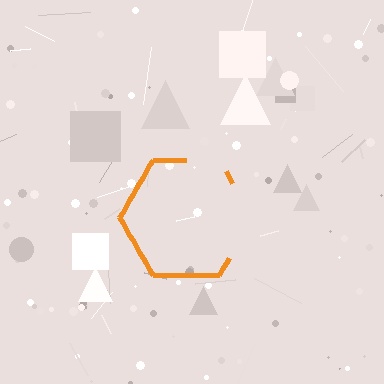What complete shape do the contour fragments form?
The contour fragments form a hexagon.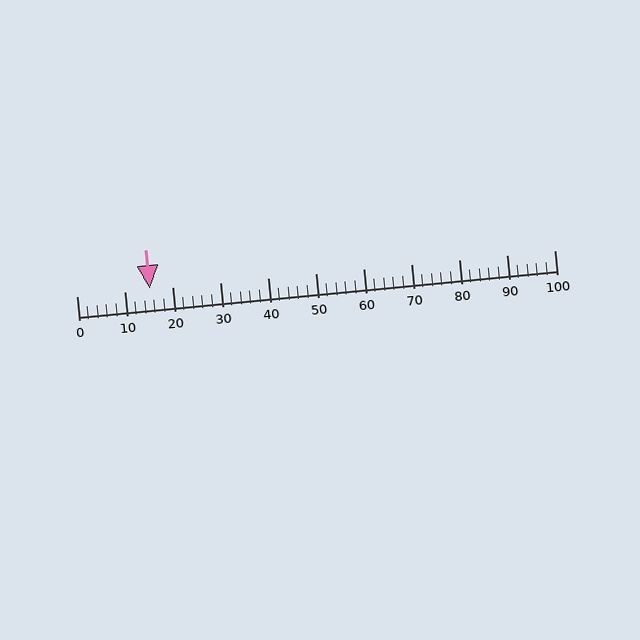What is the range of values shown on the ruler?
The ruler shows values from 0 to 100.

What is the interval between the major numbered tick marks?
The major tick marks are spaced 10 units apart.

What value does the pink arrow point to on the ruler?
The pink arrow points to approximately 15.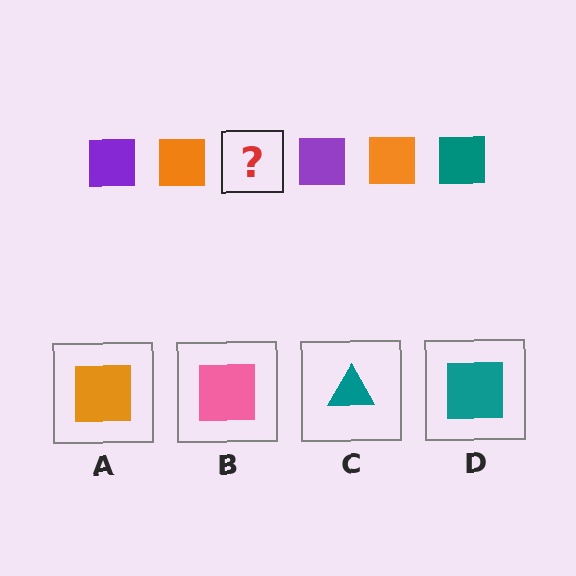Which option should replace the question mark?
Option D.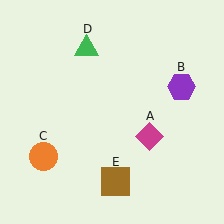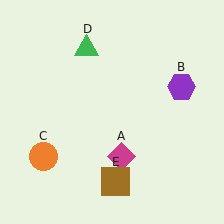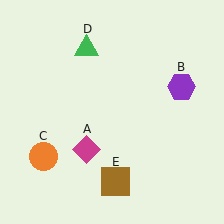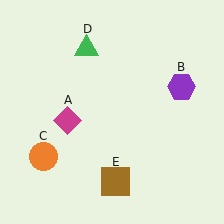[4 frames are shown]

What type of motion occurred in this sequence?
The magenta diamond (object A) rotated clockwise around the center of the scene.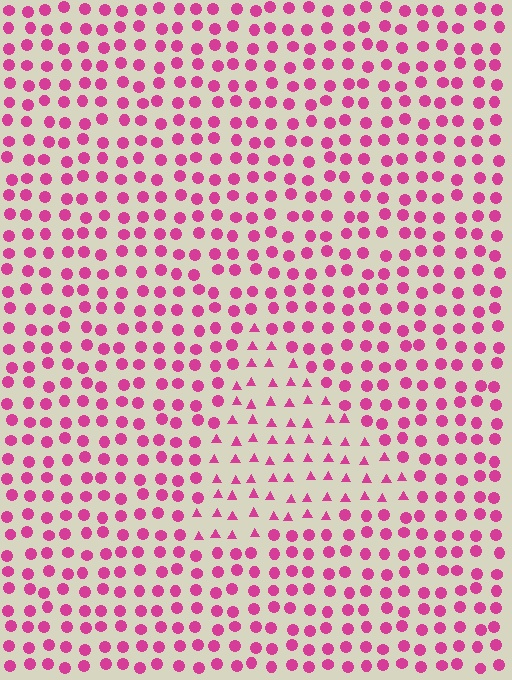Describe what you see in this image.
The image is filled with small magenta elements arranged in a uniform grid. A triangle-shaped region contains triangles, while the surrounding area contains circles. The boundary is defined purely by the change in element shape.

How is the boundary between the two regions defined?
The boundary is defined by a change in element shape: triangles inside vs. circles outside. All elements share the same color and spacing.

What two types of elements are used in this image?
The image uses triangles inside the triangle region and circles outside it.